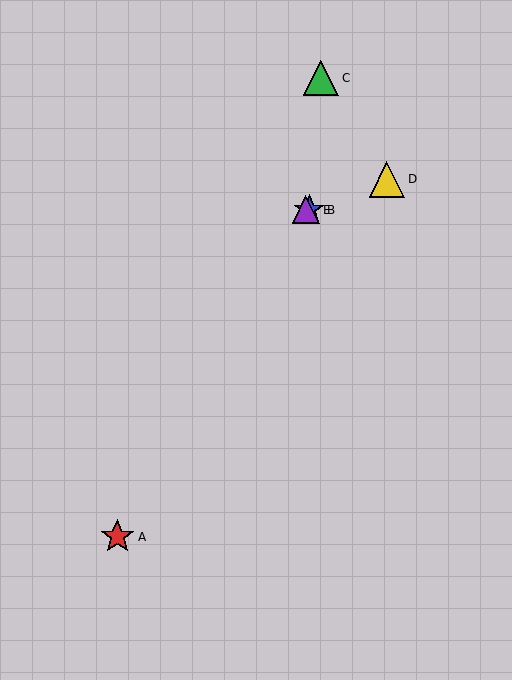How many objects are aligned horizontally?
2 objects (B, E) are aligned horizontally.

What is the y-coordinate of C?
Object C is at y≈78.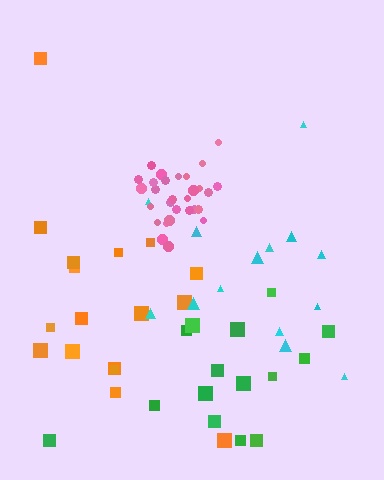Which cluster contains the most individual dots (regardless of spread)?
Pink (29).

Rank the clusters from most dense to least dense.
pink, green, orange, cyan.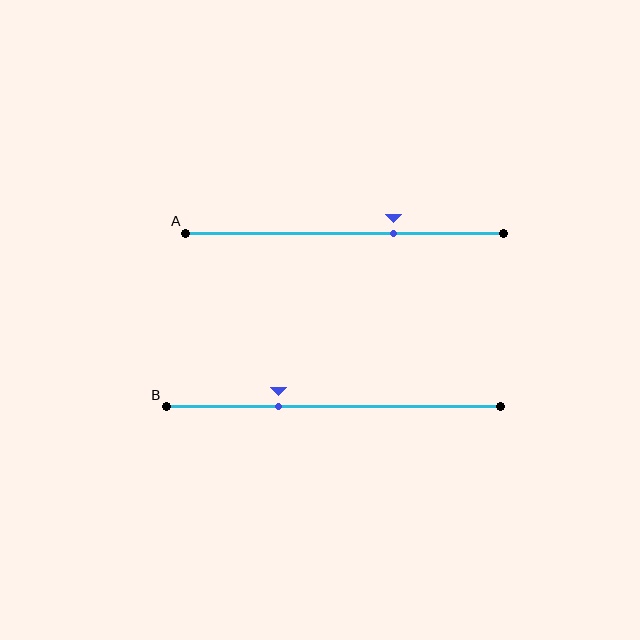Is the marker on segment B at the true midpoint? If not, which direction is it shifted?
No, the marker on segment B is shifted to the left by about 16% of the segment length.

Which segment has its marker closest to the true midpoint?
Segment A has its marker closest to the true midpoint.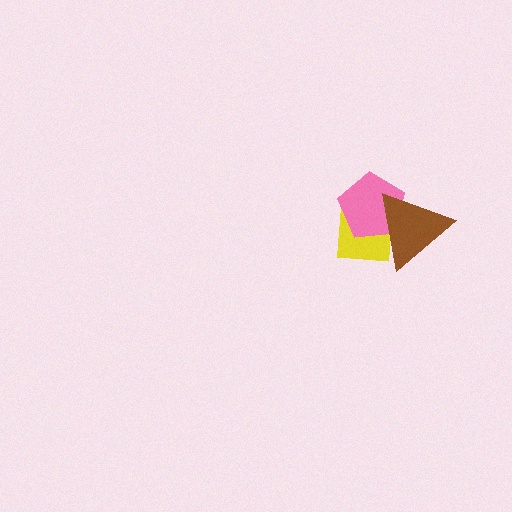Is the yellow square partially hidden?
Yes, it is partially covered by another shape.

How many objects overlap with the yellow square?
2 objects overlap with the yellow square.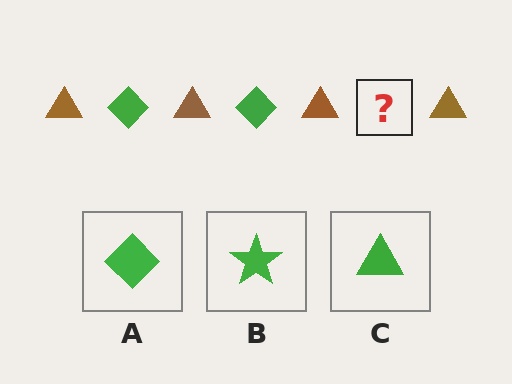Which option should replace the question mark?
Option A.